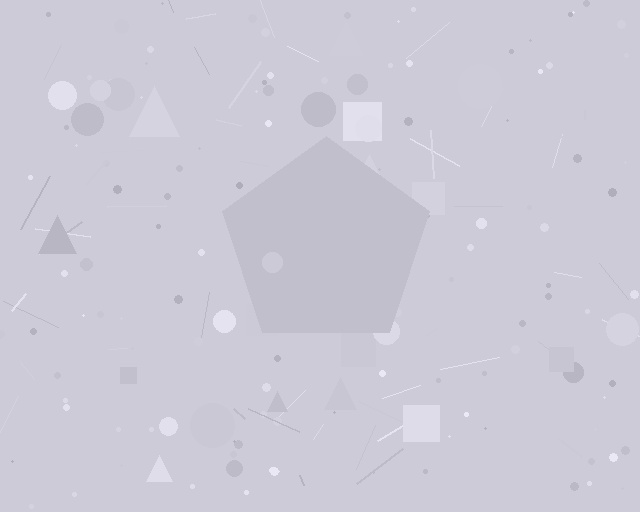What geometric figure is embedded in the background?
A pentagon is embedded in the background.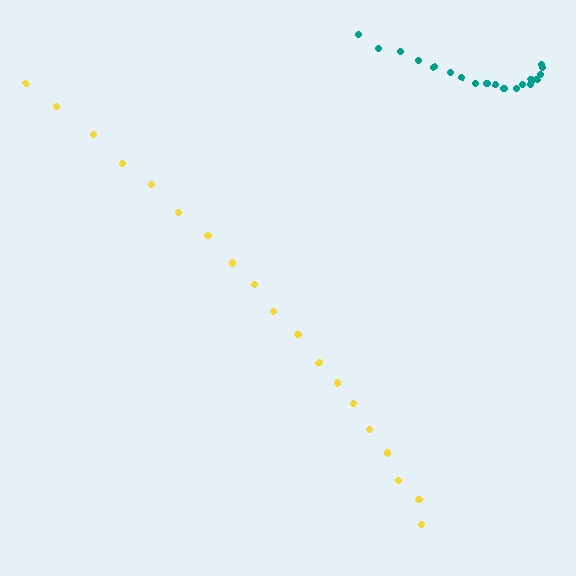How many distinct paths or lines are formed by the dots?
There are 2 distinct paths.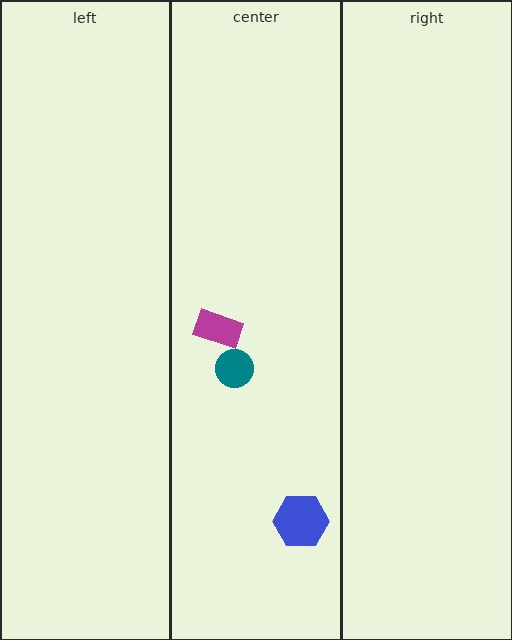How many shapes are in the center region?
3.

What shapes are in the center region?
The magenta rectangle, the teal circle, the blue hexagon.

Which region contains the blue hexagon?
The center region.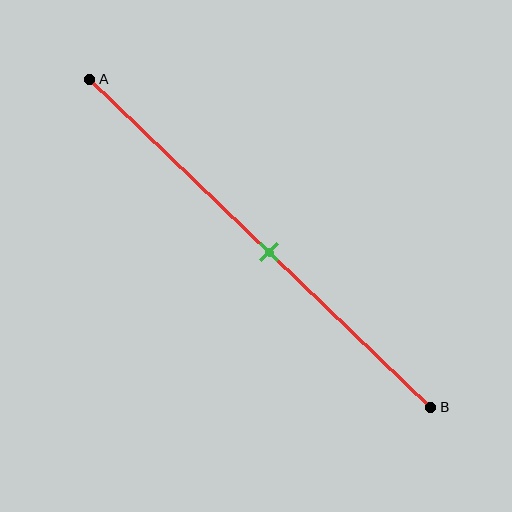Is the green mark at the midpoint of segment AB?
Yes, the mark is approximately at the midpoint.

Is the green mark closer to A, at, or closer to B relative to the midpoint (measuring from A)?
The green mark is approximately at the midpoint of segment AB.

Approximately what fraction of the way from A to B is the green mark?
The green mark is approximately 55% of the way from A to B.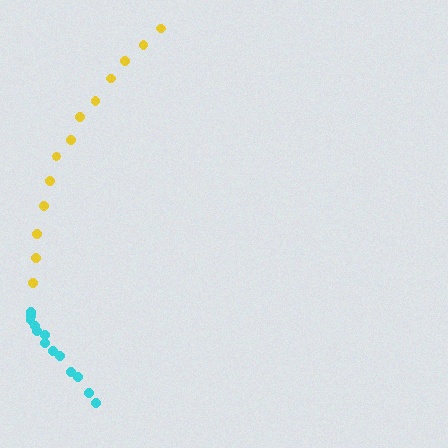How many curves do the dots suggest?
There are 2 distinct paths.